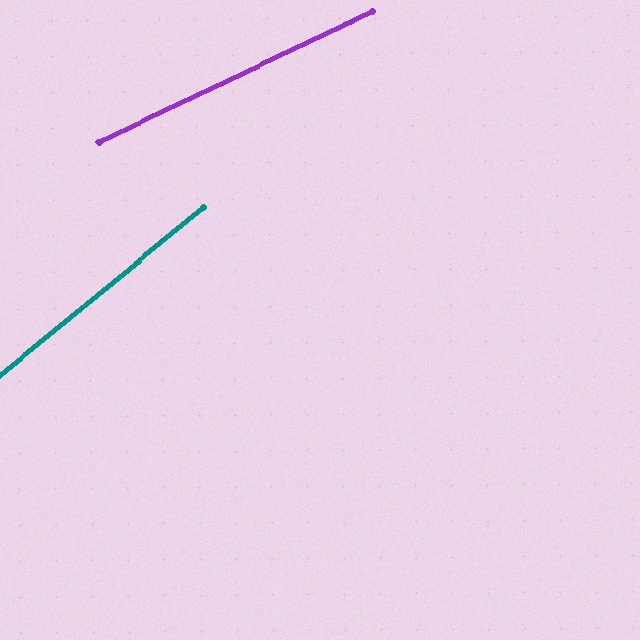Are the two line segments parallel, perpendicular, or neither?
Neither parallel nor perpendicular — they differ by about 14°.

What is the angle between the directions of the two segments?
Approximately 14 degrees.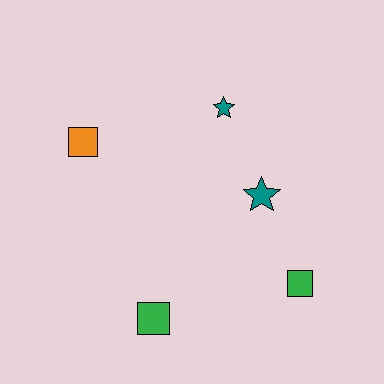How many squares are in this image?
There are 3 squares.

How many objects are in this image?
There are 5 objects.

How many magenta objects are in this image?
There are no magenta objects.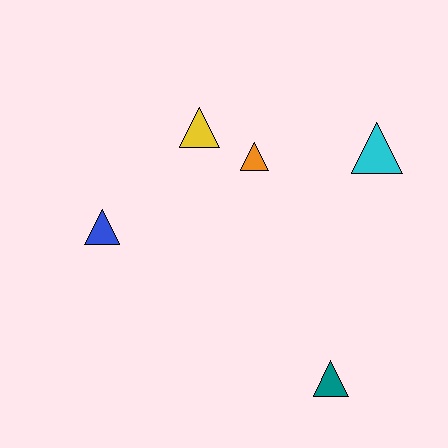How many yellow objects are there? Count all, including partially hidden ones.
There is 1 yellow object.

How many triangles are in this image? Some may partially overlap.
There are 5 triangles.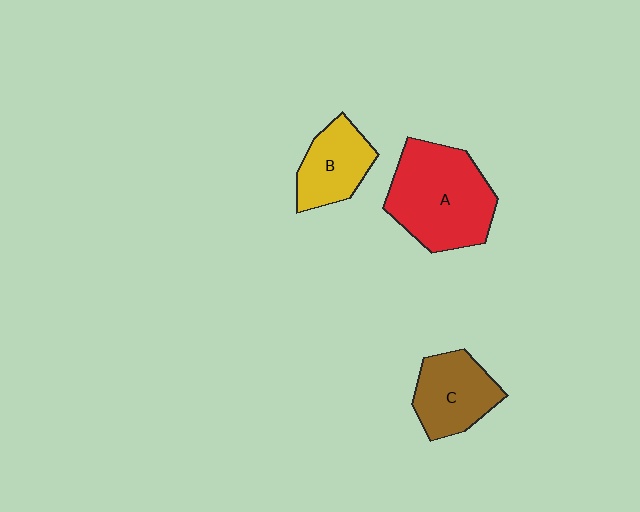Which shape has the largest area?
Shape A (red).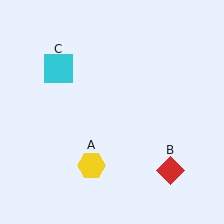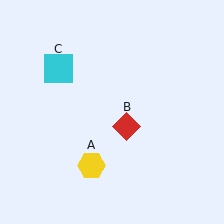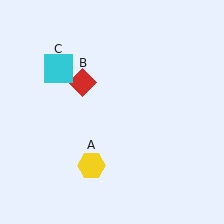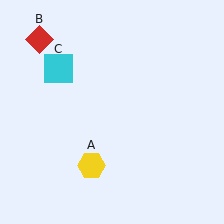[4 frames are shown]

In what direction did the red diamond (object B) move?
The red diamond (object B) moved up and to the left.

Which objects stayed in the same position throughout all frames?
Yellow hexagon (object A) and cyan square (object C) remained stationary.